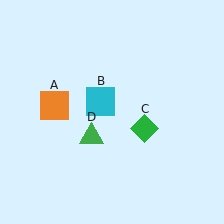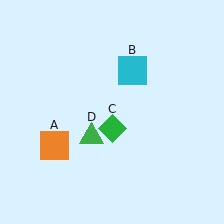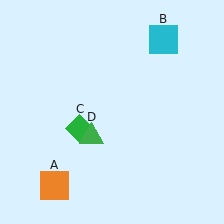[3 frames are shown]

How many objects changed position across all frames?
3 objects changed position: orange square (object A), cyan square (object B), green diamond (object C).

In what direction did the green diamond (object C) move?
The green diamond (object C) moved left.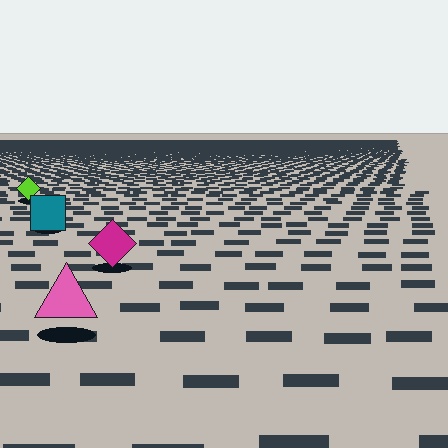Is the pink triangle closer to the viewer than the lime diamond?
Yes. The pink triangle is closer — you can tell from the texture gradient: the ground texture is coarser near it.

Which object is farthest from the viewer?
The lime diamond is farthest from the viewer. It appears smaller and the ground texture around it is denser.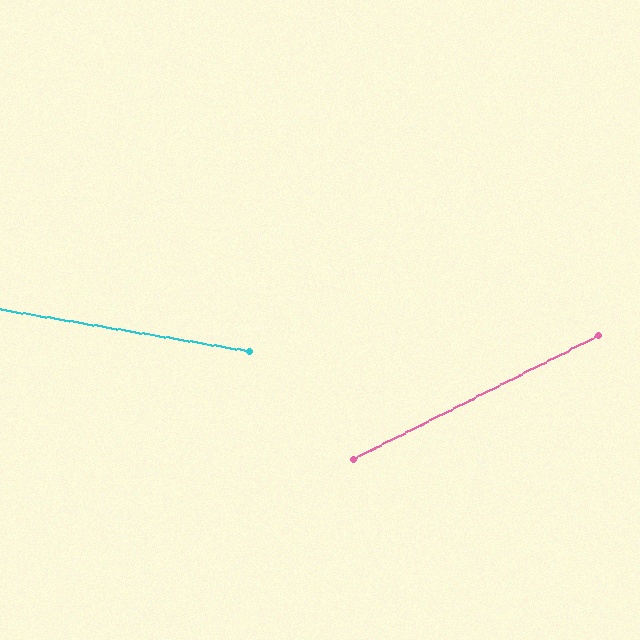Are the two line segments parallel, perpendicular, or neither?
Neither parallel nor perpendicular — they differ by about 36°.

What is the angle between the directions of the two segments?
Approximately 36 degrees.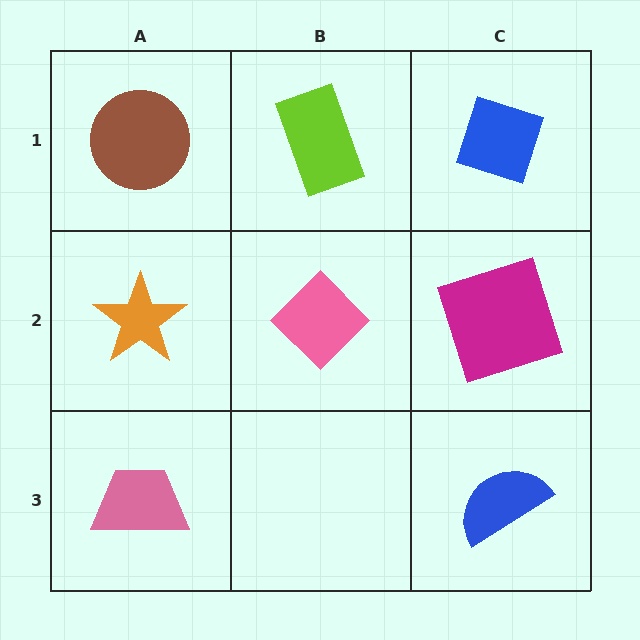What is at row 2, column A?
An orange star.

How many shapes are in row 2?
3 shapes.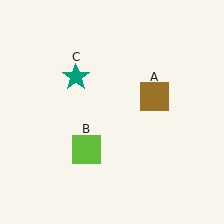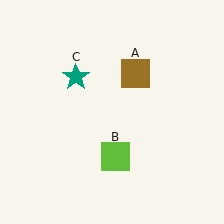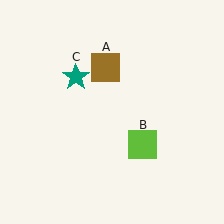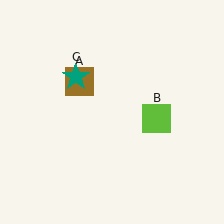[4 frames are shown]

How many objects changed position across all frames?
2 objects changed position: brown square (object A), lime square (object B).